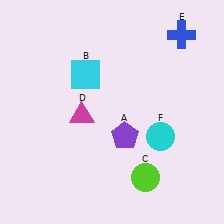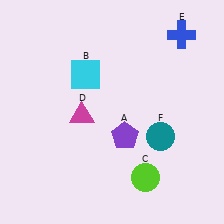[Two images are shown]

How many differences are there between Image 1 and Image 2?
There is 1 difference between the two images.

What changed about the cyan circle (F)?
In Image 1, F is cyan. In Image 2, it changed to teal.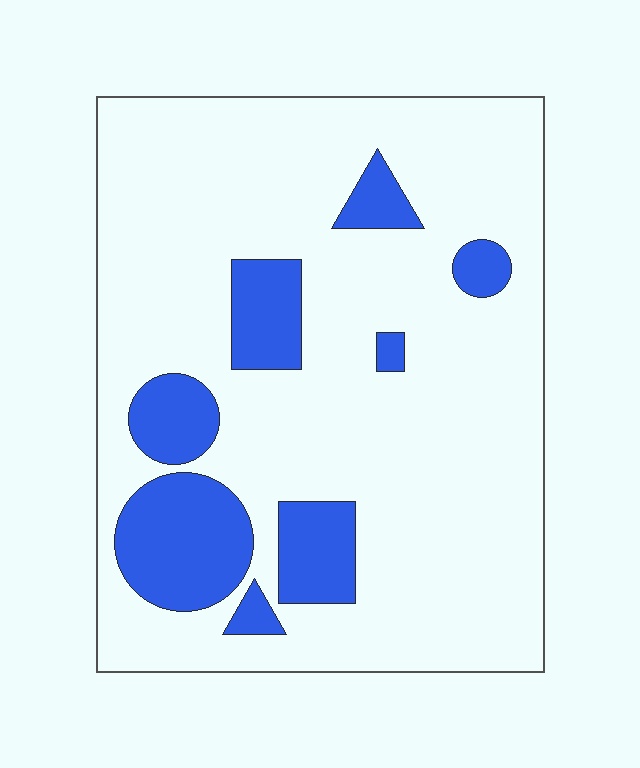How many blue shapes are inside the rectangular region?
8.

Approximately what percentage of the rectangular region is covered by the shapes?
Approximately 20%.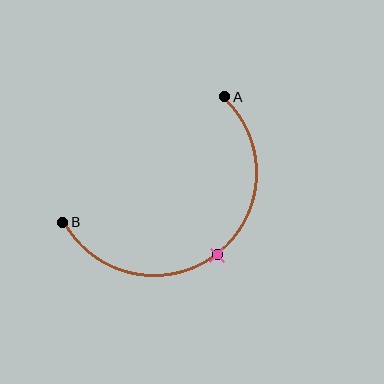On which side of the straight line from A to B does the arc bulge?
The arc bulges below and to the right of the straight line connecting A and B.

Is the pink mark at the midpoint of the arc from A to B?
Yes. The pink mark lies on the arc at equal arc-length from both A and B — it is the arc midpoint.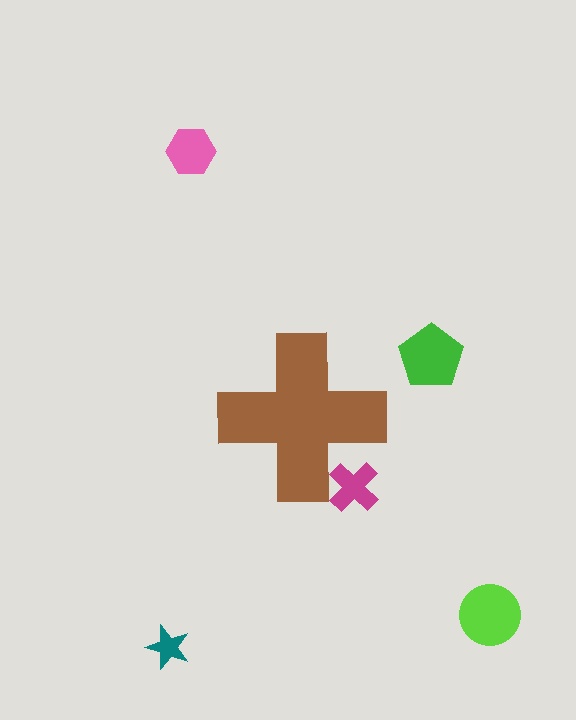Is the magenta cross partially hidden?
Yes, the magenta cross is partially hidden behind the brown cross.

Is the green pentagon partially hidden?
No, the green pentagon is fully visible.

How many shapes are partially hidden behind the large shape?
1 shape is partially hidden.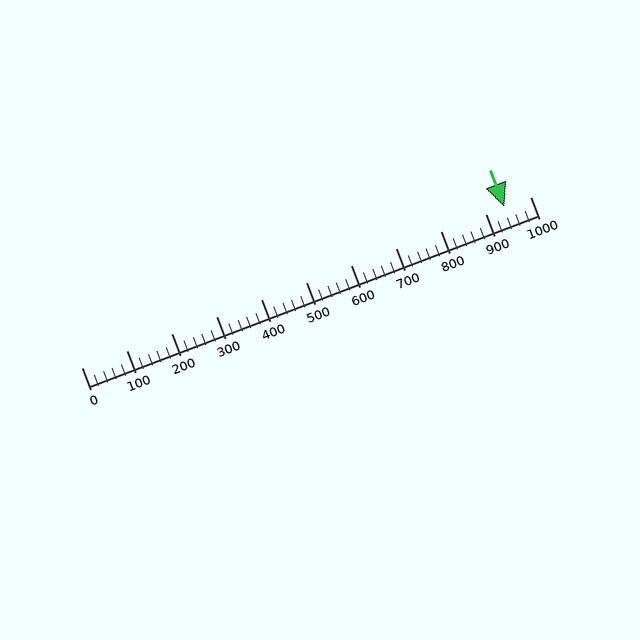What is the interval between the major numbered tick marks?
The major tick marks are spaced 100 units apart.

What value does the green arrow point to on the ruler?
The green arrow points to approximately 943.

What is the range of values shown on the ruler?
The ruler shows values from 0 to 1000.